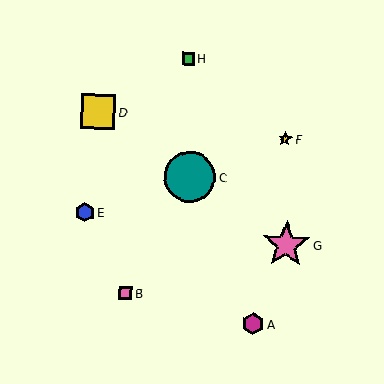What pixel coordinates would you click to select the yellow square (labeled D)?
Click at (98, 112) to select the yellow square D.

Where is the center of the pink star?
The center of the pink star is at (286, 245).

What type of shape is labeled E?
Shape E is a blue hexagon.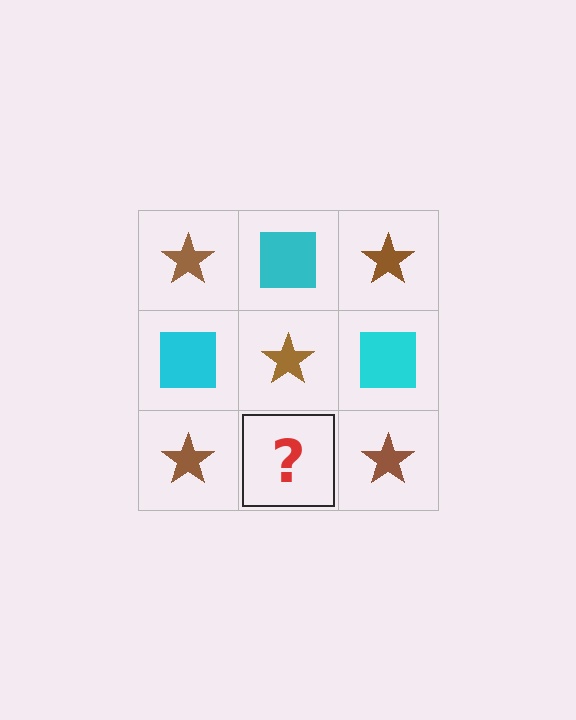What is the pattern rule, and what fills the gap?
The rule is that it alternates brown star and cyan square in a checkerboard pattern. The gap should be filled with a cyan square.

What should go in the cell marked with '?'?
The missing cell should contain a cyan square.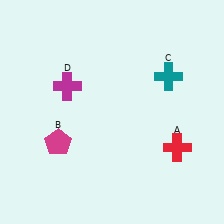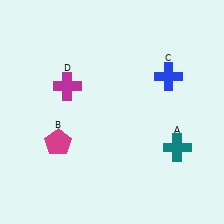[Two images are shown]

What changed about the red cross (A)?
In Image 1, A is red. In Image 2, it changed to teal.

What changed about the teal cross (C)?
In Image 1, C is teal. In Image 2, it changed to blue.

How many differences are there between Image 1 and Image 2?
There are 2 differences between the two images.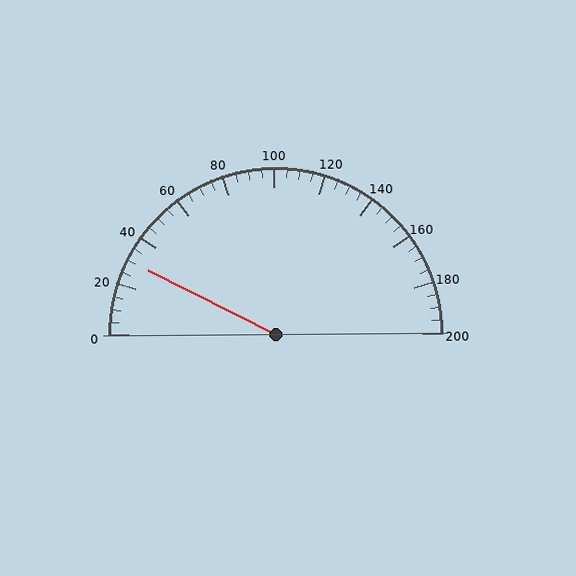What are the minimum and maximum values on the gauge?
The gauge ranges from 0 to 200.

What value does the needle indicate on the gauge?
The needle indicates approximately 30.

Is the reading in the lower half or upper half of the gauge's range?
The reading is in the lower half of the range (0 to 200).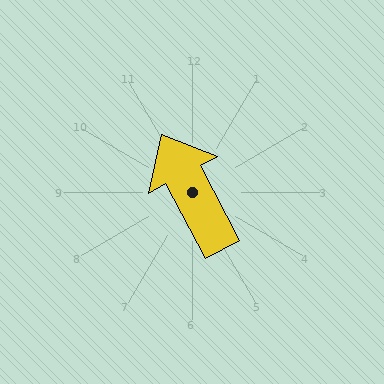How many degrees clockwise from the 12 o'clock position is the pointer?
Approximately 332 degrees.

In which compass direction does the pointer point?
Northwest.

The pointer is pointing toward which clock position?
Roughly 11 o'clock.